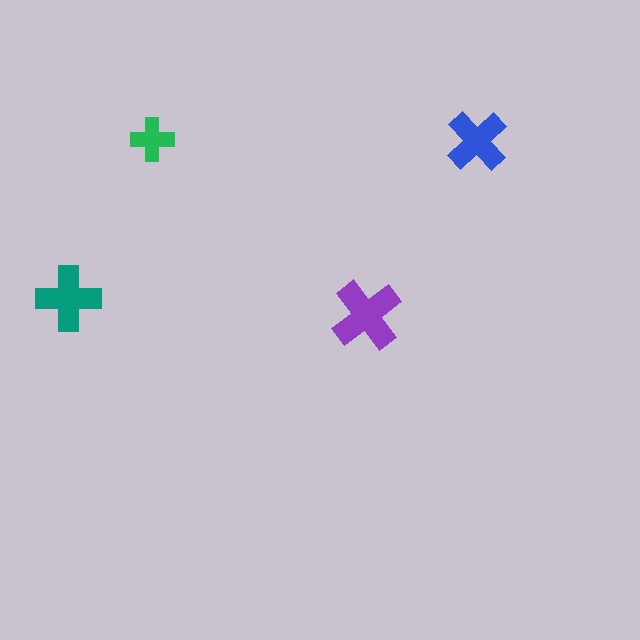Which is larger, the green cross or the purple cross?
The purple one.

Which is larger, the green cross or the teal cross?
The teal one.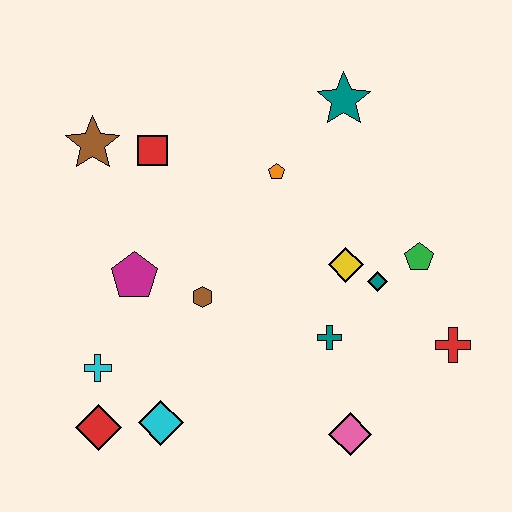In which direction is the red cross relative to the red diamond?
The red cross is to the right of the red diamond.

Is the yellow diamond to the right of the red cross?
No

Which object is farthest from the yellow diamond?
The red diamond is farthest from the yellow diamond.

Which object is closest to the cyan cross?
The red diamond is closest to the cyan cross.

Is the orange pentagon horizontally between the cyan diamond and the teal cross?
Yes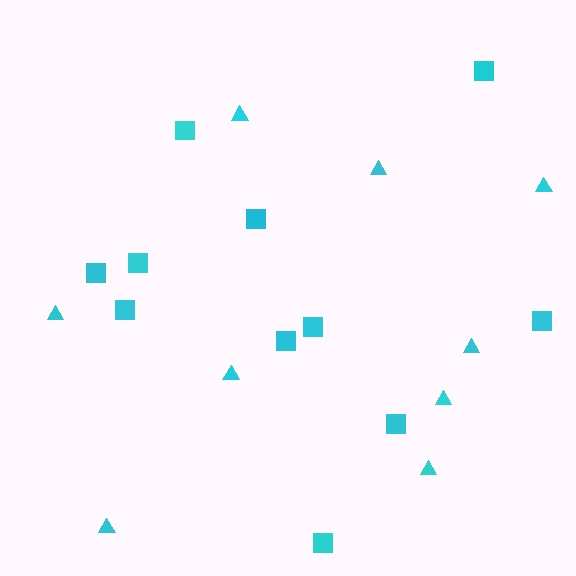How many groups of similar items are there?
There are 2 groups: one group of triangles (9) and one group of squares (11).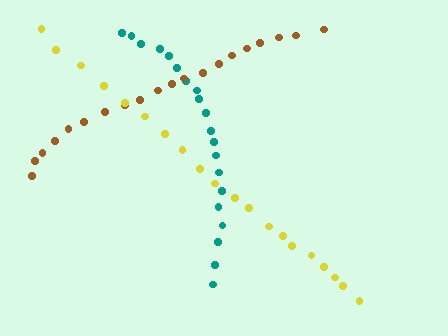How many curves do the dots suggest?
There are 3 distinct paths.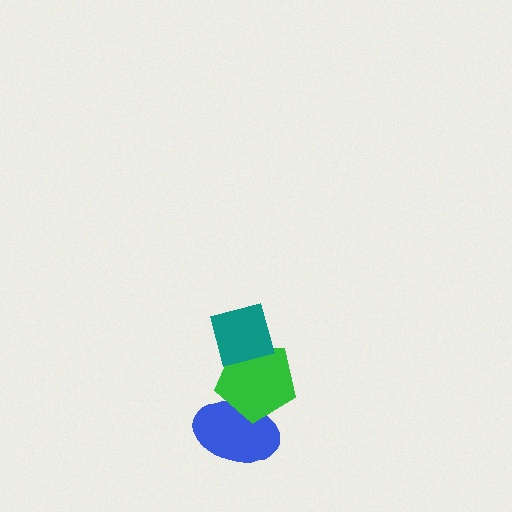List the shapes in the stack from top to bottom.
From top to bottom: the teal square, the green pentagon, the blue ellipse.